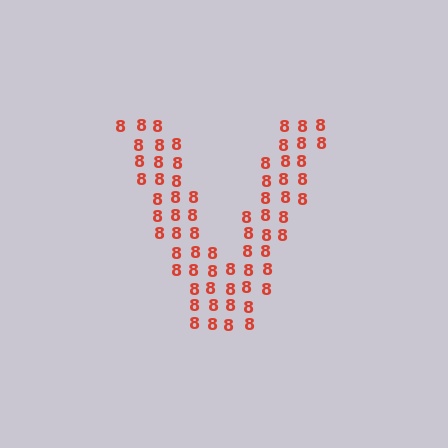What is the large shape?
The large shape is the letter V.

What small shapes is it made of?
It is made of small digit 8's.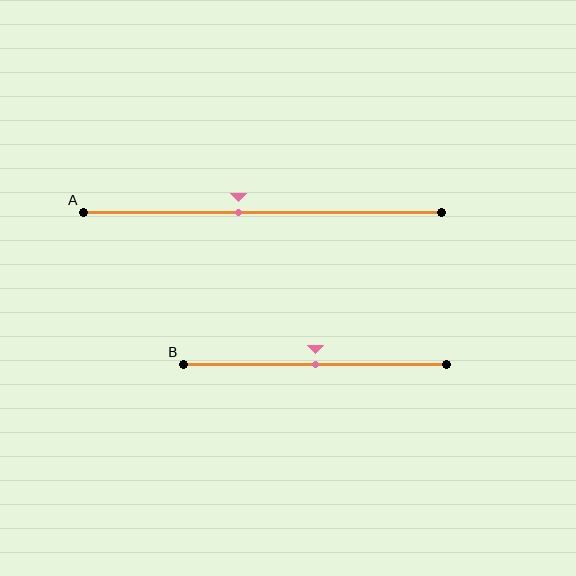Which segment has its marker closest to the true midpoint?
Segment B has its marker closest to the true midpoint.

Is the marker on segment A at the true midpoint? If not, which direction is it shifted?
No, the marker on segment A is shifted to the left by about 7% of the segment length.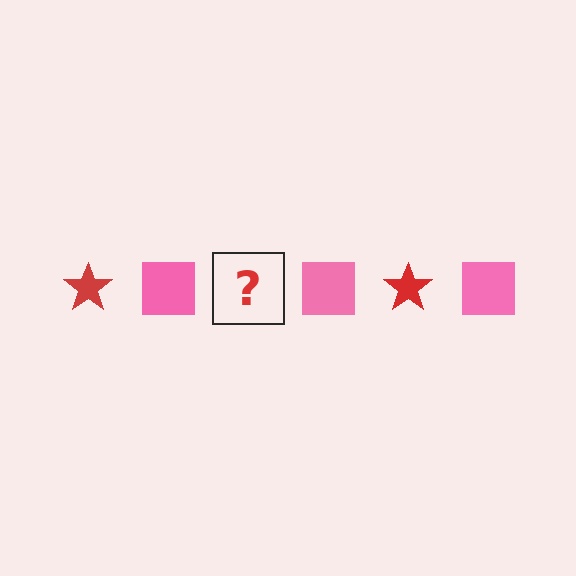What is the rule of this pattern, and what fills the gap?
The rule is that the pattern alternates between red star and pink square. The gap should be filled with a red star.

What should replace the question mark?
The question mark should be replaced with a red star.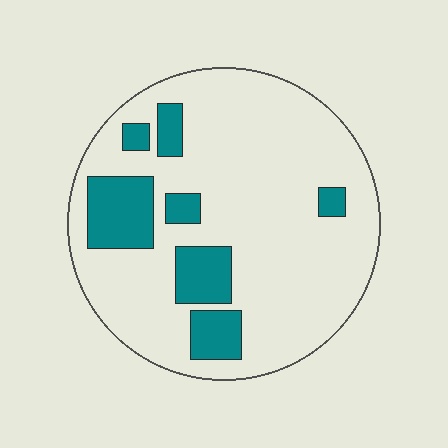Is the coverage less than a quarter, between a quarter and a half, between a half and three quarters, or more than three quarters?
Less than a quarter.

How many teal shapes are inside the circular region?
7.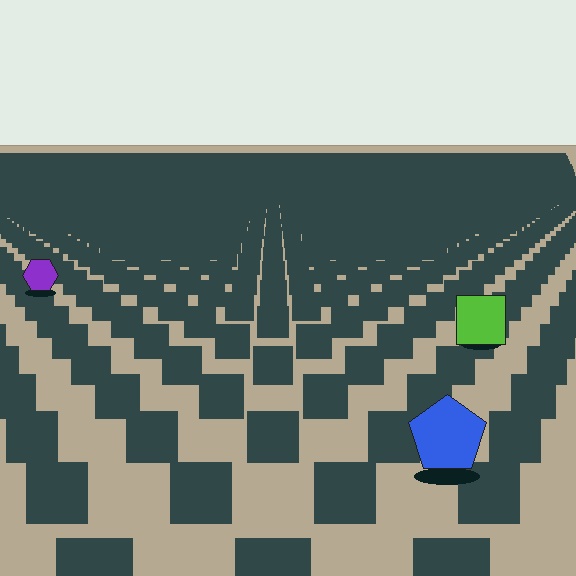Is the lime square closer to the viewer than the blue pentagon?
No. The blue pentagon is closer — you can tell from the texture gradient: the ground texture is coarser near it.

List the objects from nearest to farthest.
From nearest to farthest: the blue pentagon, the lime square, the purple hexagon.